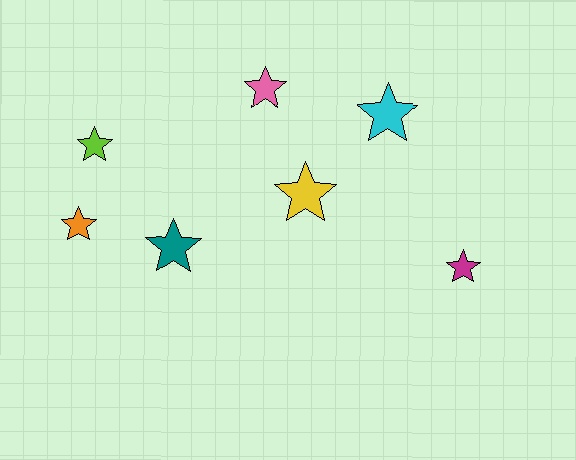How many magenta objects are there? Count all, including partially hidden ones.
There is 1 magenta object.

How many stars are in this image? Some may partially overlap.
There are 7 stars.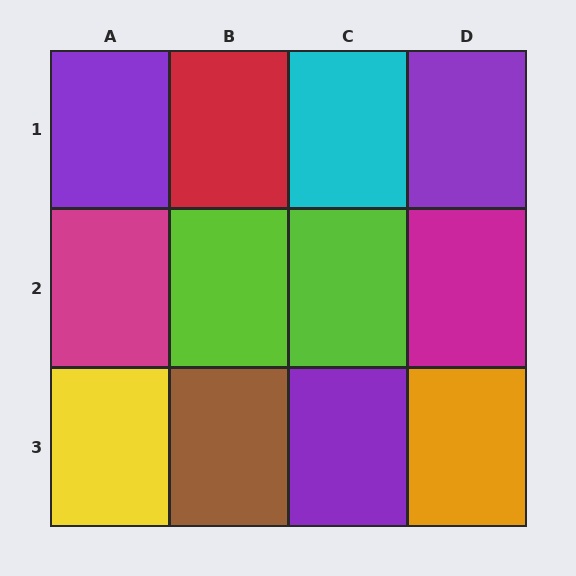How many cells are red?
1 cell is red.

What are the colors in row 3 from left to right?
Yellow, brown, purple, orange.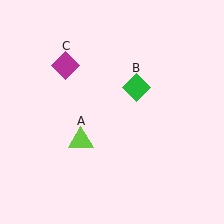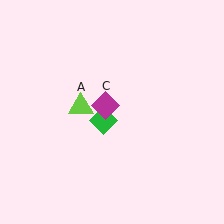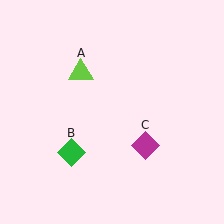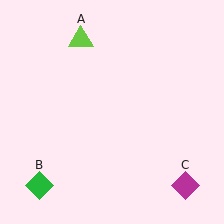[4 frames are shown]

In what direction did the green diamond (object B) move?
The green diamond (object B) moved down and to the left.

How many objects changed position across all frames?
3 objects changed position: lime triangle (object A), green diamond (object B), magenta diamond (object C).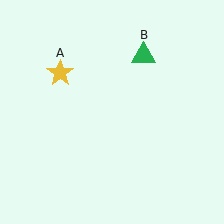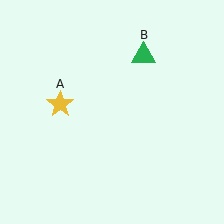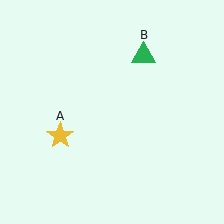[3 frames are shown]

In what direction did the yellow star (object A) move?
The yellow star (object A) moved down.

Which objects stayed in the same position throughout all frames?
Green triangle (object B) remained stationary.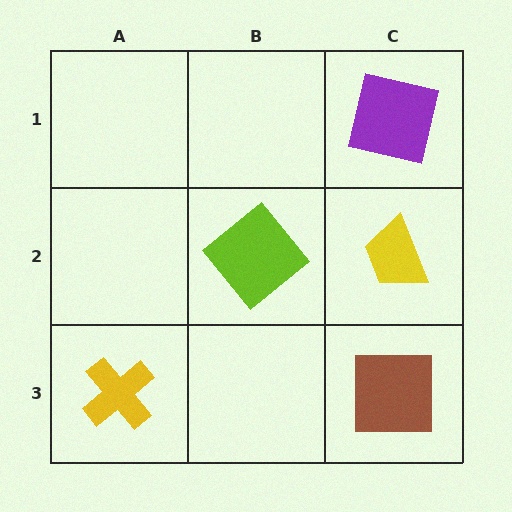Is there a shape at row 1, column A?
No, that cell is empty.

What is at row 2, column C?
A yellow trapezoid.